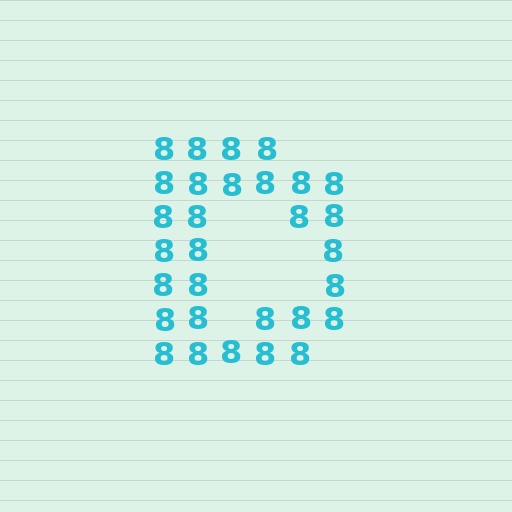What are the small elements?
The small elements are digit 8's.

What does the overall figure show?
The overall figure shows the letter D.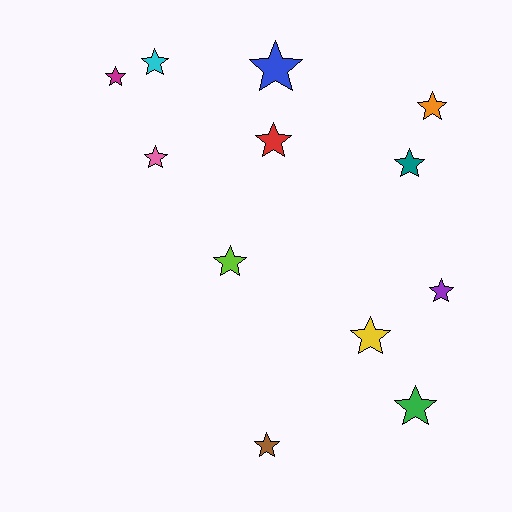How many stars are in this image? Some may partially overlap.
There are 12 stars.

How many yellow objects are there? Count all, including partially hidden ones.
There is 1 yellow object.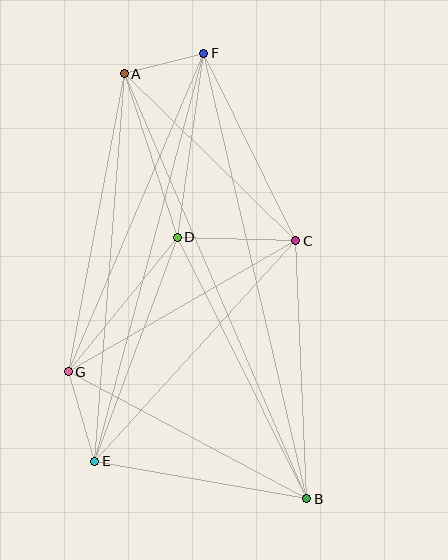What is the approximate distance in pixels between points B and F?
The distance between B and F is approximately 457 pixels.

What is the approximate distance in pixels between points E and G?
The distance between E and G is approximately 93 pixels.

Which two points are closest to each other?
Points A and F are closest to each other.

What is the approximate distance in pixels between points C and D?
The distance between C and D is approximately 119 pixels.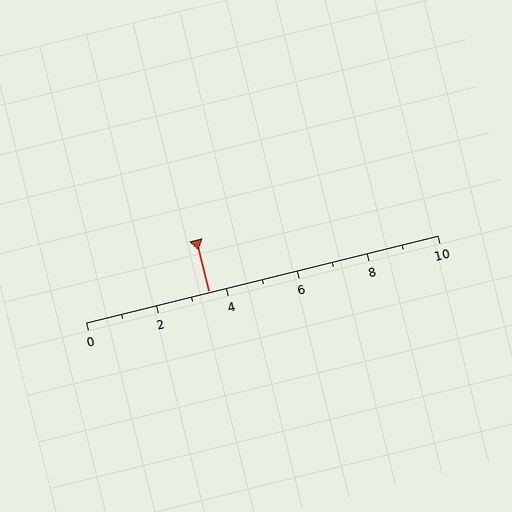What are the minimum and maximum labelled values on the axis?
The axis runs from 0 to 10.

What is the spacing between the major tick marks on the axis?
The major ticks are spaced 2 apart.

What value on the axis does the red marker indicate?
The marker indicates approximately 3.5.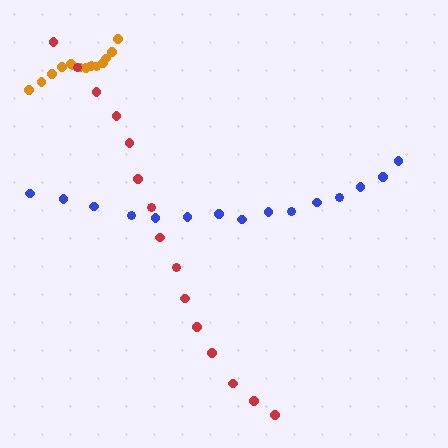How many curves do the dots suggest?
There are 3 distinct paths.